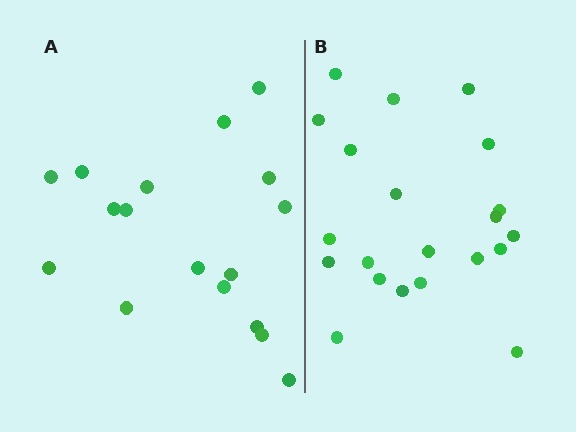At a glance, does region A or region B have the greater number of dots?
Region B (the right region) has more dots.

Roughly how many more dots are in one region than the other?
Region B has about 4 more dots than region A.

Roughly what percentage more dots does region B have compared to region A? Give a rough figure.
About 25% more.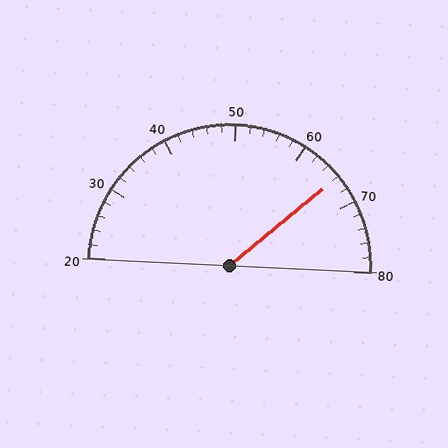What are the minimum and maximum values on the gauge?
The gauge ranges from 20 to 80.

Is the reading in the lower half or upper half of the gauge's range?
The reading is in the upper half of the range (20 to 80).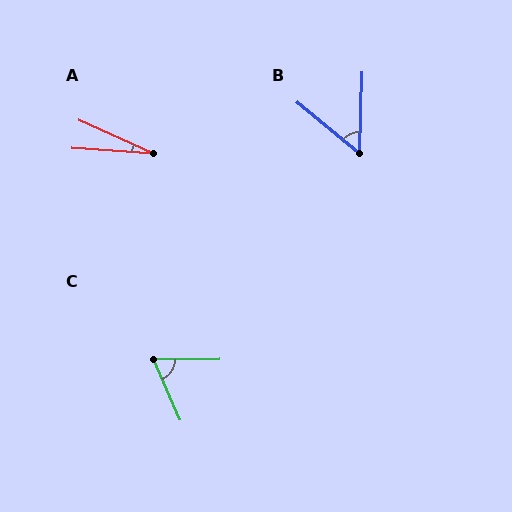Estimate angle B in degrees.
Approximately 52 degrees.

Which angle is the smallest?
A, at approximately 21 degrees.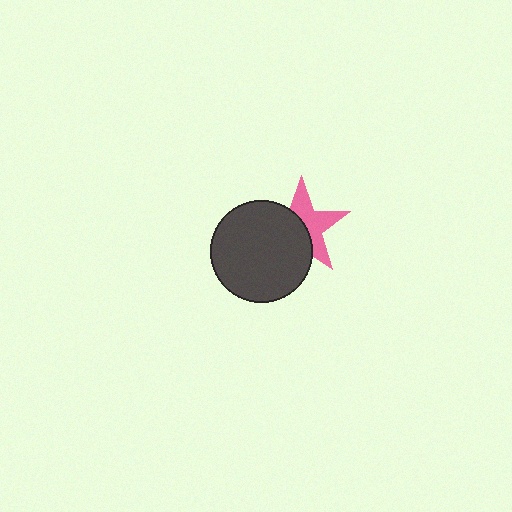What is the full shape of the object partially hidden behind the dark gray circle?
The partially hidden object is a pink star.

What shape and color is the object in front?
The object in front is a dark gray circle.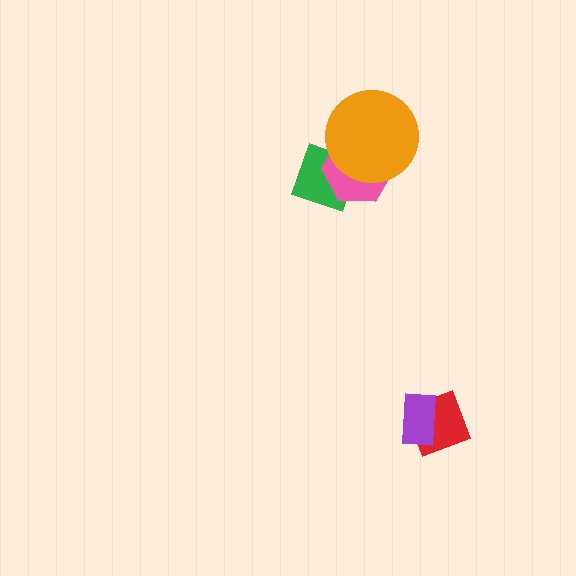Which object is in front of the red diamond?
The purple rectangle is in front of the red diamond.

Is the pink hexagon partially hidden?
Yes, it is partially covered by another shape.